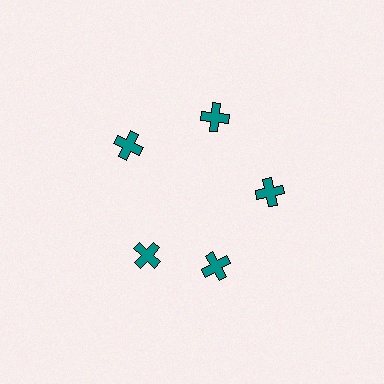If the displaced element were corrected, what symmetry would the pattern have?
It would have 5-fold rotational symmetry — the pattern would map onto itself every 72 degrees.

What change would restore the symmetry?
The symmetry would be restored by rotating it back into even spacing with its neighbors so that all 5 crosses sit at equal angles and equal distance from the center.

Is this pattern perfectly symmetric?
No. The 5 teal crosses are arranged in a ring, but one element near the 8 o'clock position is rotated out of alignment along the ring, breaking the 5-fold rotational symmetry.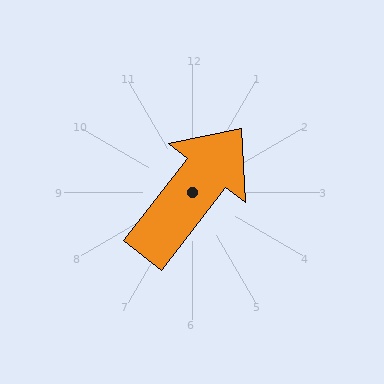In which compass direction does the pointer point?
Northeast.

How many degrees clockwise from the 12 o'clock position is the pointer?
Approximately 38 degrees.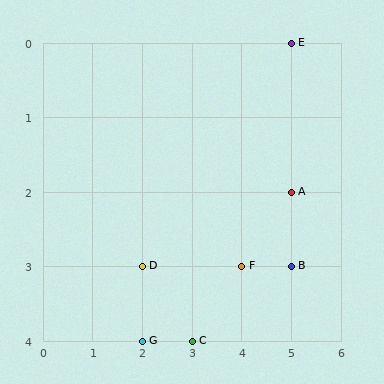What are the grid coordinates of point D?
Point D is at grid coordinates (2, 3).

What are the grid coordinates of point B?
Point B is at grid coordinates (5, 3).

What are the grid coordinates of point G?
Point G is at grid coordinates (2, 4).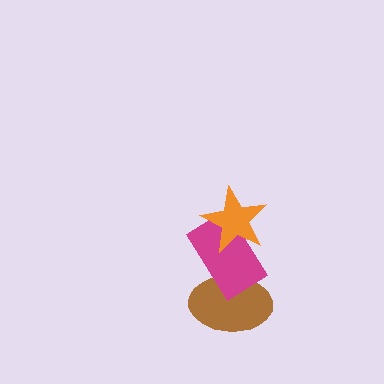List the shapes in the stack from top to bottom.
From top to bottom: the orange star, the magenta rectangle, the brown ellipse.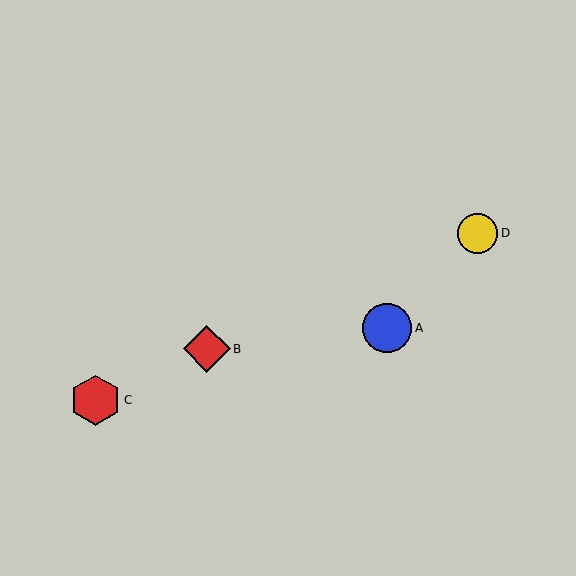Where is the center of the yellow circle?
The center of the yellow circle is at (478, 233).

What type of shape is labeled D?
Shape D is a yellow circle.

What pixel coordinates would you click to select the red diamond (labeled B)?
Click at (207, 349) to select the red diamond B.